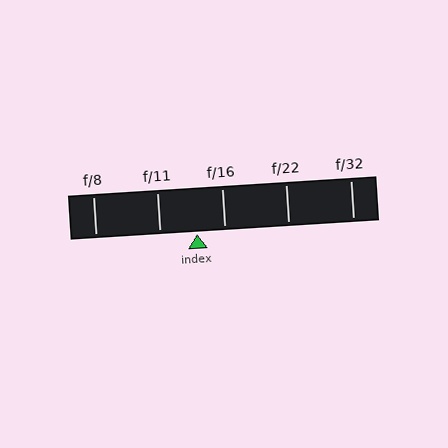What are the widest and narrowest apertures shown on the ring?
The widest aperture shown is f/8 and the narrowest is f/32.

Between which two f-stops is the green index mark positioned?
The index mark is between f/11 and f/16.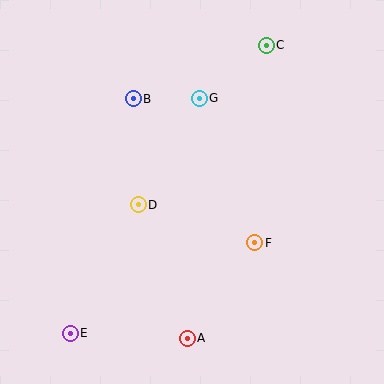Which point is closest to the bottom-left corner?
Point E is closest to the bottom-left corner.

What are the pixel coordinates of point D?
Point D is at (138, 205).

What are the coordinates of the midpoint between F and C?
The midpoint between F and C is at (261, 144).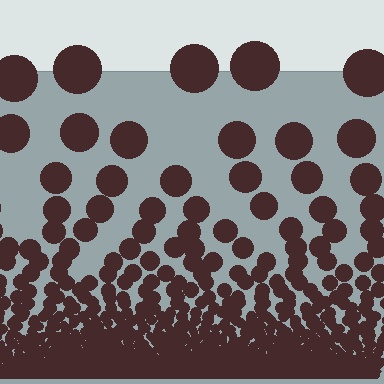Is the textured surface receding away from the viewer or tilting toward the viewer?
The surface appears to tilt toward the viewer. Texture elements get larger and sparser toward the top.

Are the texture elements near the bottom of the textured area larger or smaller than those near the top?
Smaller. The gradient is inverted — elements near the bottom are smaller and denser.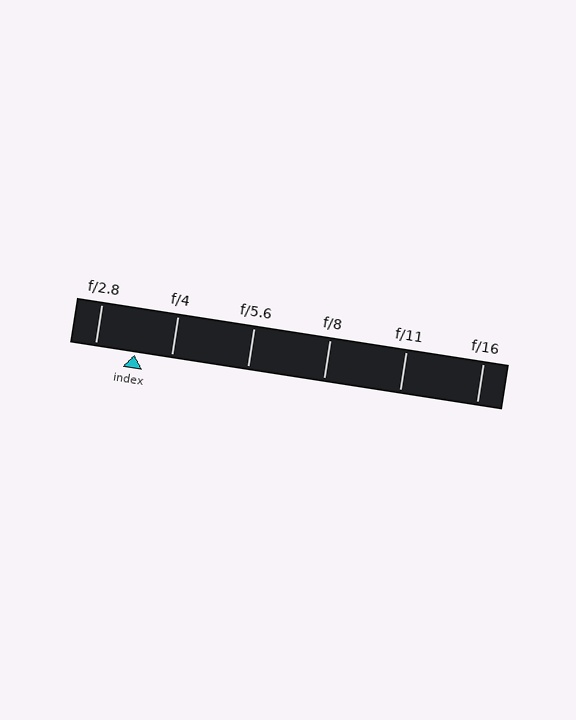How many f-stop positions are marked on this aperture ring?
There are 6 f-stop positions marked.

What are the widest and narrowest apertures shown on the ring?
The widest aperture shown is f/2.8 and the narrowest is f/16.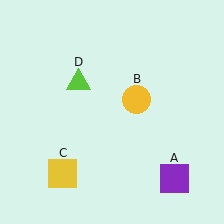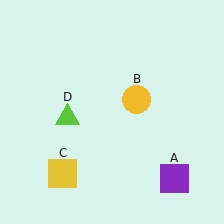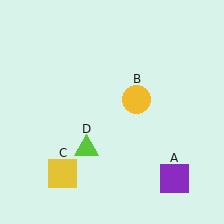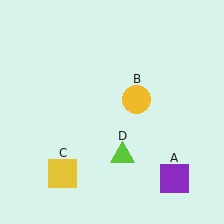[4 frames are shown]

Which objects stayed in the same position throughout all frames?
Purple square (object A) and yellow circle (object B) and yellow square (object C) remained stationary.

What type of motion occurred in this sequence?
The lime triangle (object D) rotated counterclockwise around the center of the scene.